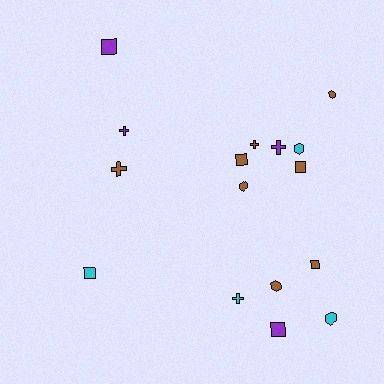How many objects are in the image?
There are 16 objects.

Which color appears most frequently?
Brown, with 8 objects.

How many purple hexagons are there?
There are no purple hexagons.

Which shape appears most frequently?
Square, with 6 objects.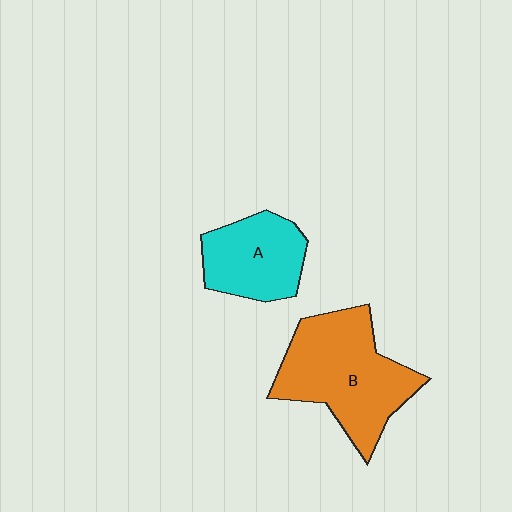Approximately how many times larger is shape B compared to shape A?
Approximately 1.6 times.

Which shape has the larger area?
Shape B (orange).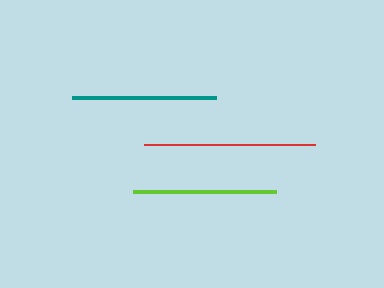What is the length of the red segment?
The red segment is approximately 171 pixels long.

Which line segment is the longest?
The red line is the longest at approximately 171 pixels.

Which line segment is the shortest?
The lime line is the shortest at approximately 143 pixels.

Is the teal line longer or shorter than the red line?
The red line is longer than the teal line.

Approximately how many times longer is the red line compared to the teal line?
The red line is approximately 1.2 times the length of the teal line.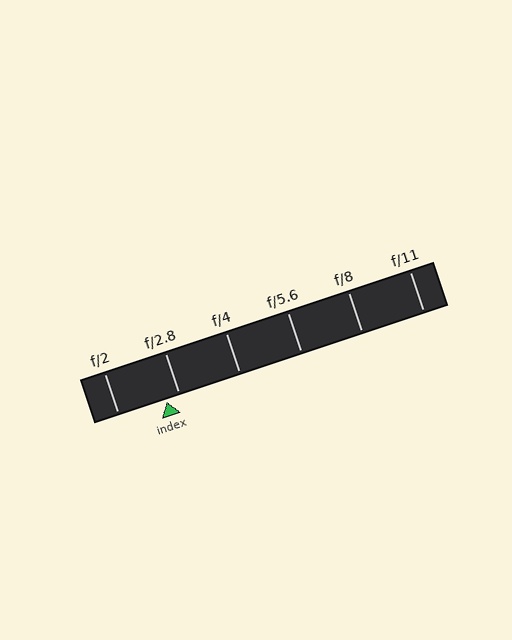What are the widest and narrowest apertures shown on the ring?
The widest aperture shown is f/2 and the narrowest is f/11.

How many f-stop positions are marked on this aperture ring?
There are 6 f-stop positions marked.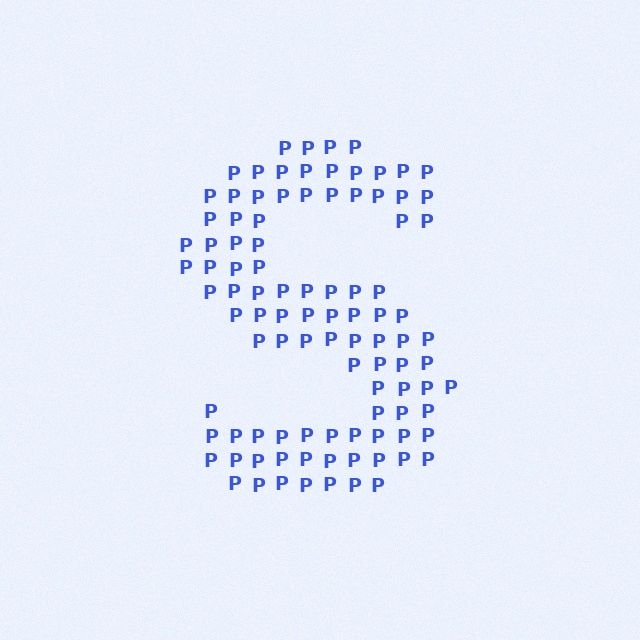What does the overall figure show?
The overall figure shows the letter S.